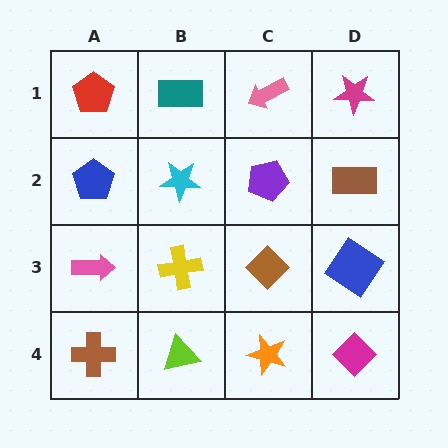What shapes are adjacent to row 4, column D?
A blue diamond (row 3, column D), an orange star (row 4, column C).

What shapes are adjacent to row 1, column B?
A cyan star (row 2, column B), a red pentagon (row 1, column A), a pink arrow (row 1, column C).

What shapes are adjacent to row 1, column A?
A blue pentagon (row 2, column A), a teal rectangle (row 1, column B).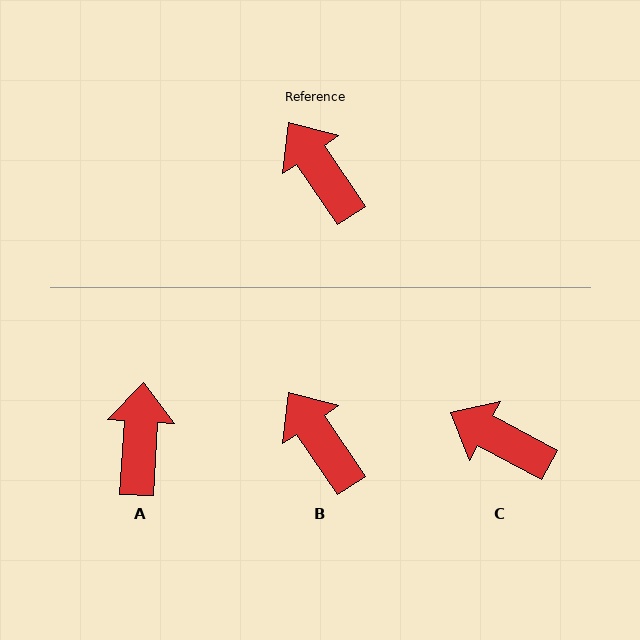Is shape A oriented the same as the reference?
No, it is off by about 37 degrees.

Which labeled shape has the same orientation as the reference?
B.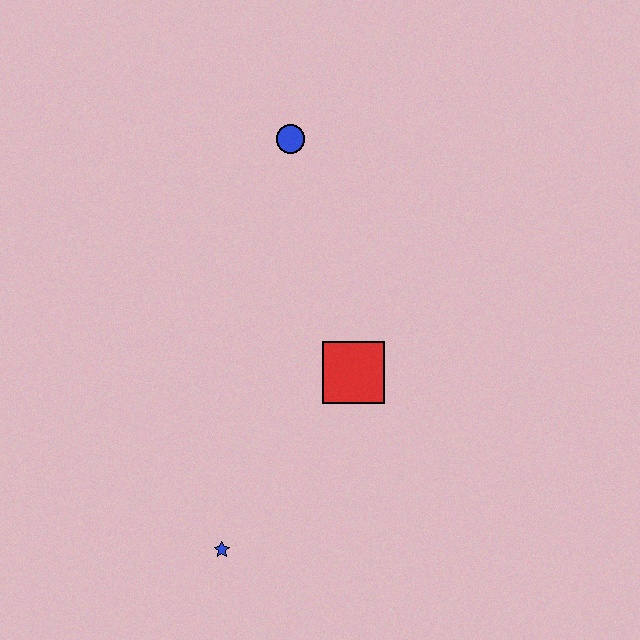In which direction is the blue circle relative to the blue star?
The blue circle is above the blue star.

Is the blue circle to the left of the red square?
Yes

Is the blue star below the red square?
Yes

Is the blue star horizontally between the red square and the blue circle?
No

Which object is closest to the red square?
The blue star is closest to the red square.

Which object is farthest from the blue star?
The blue circle is farthest from the blue star.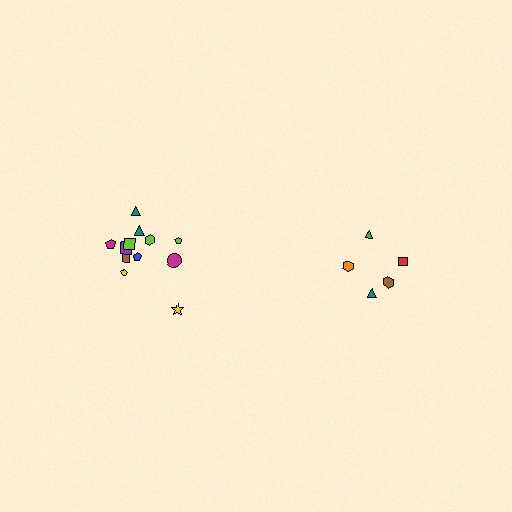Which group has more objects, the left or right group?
The left group.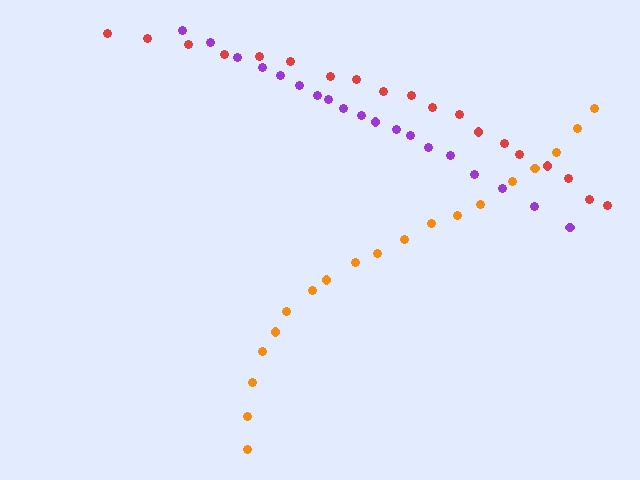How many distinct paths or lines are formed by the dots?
There are 3 distinct paths.